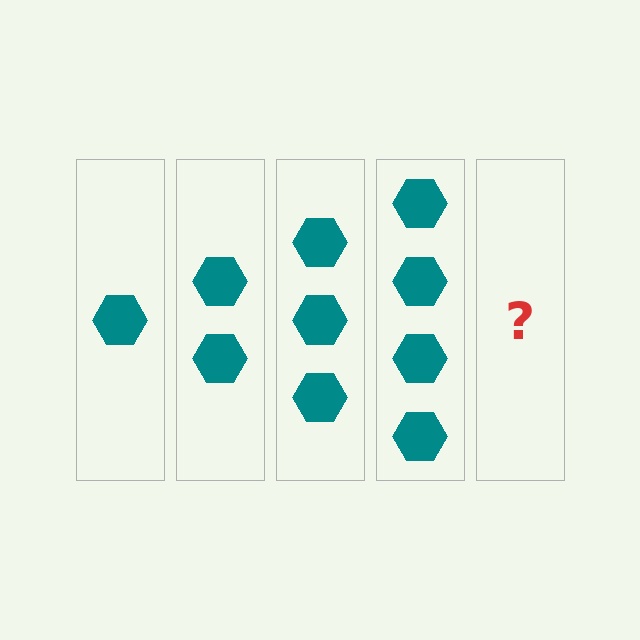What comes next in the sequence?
The next element should be 5 hexagons.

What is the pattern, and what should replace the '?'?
The pattern is that each step adds one more hexagon. The '?' should be 5 hexagons.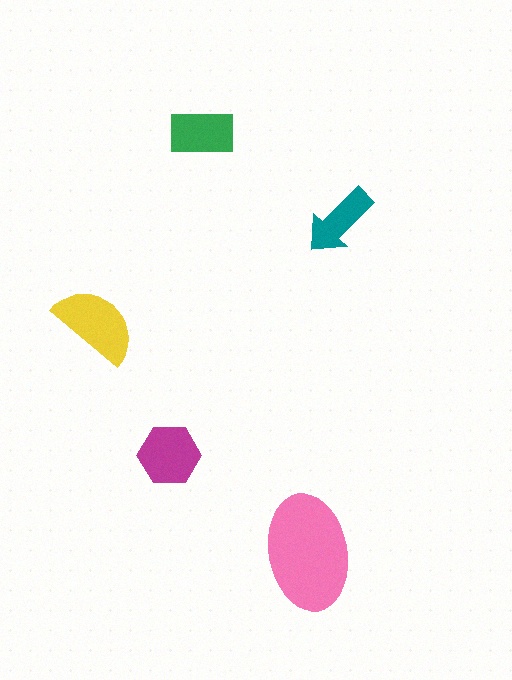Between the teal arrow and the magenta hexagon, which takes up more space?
The magenta hexagon.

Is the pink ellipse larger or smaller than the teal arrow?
Larger.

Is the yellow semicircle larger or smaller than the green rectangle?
Larger.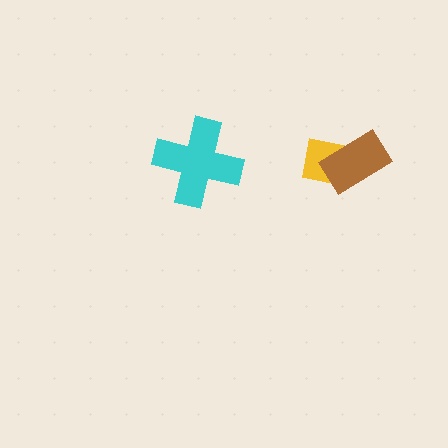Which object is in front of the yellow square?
The brown rectangle is in front of the yellow square.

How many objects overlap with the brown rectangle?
1 object overlaps with the brown rectangle.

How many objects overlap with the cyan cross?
0 objects overlap with the cyan cross.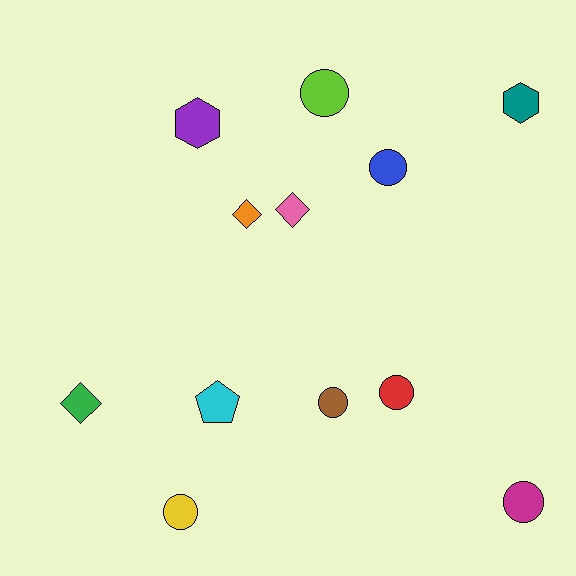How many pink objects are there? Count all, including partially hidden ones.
There is 1 pink object.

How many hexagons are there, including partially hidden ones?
There are 2 hexagons.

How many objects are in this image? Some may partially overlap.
There are 12 objects.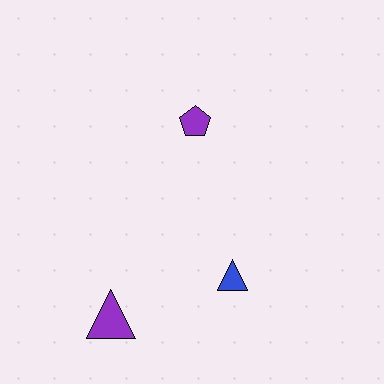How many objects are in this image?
There are 3 objects.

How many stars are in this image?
There are no stars.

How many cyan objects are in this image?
There are no cyan objects.